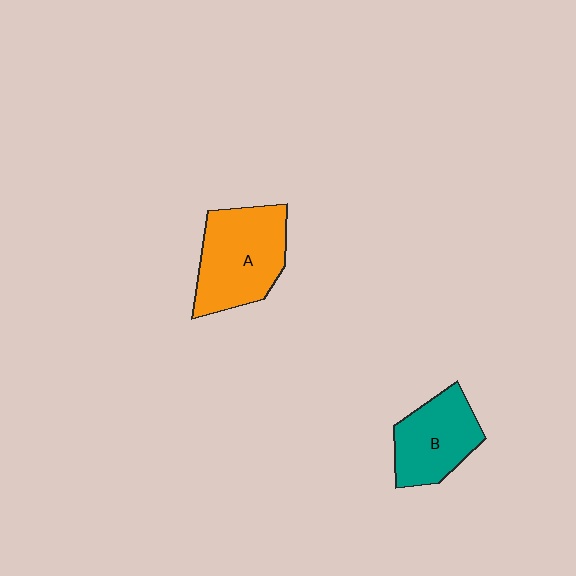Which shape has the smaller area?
Shape B (teal).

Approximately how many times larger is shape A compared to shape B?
Approximately 1.3 times.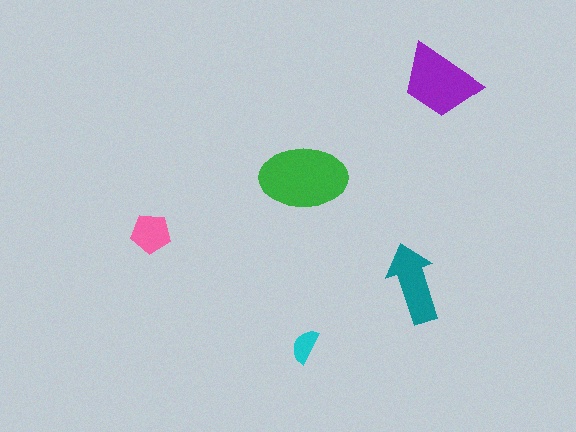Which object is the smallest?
The cyan semicircle.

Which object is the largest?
The green ellipse.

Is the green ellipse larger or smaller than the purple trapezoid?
Larger.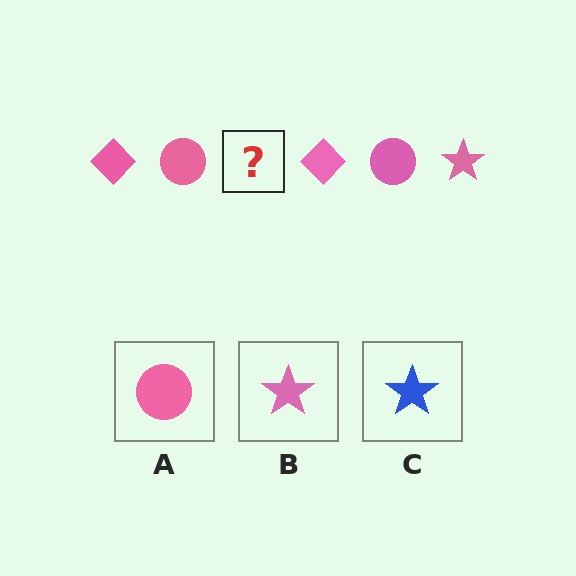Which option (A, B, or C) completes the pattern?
B.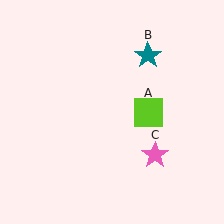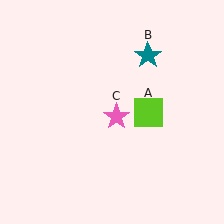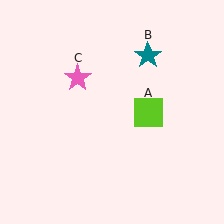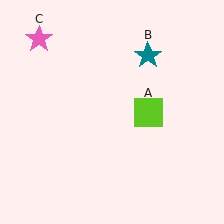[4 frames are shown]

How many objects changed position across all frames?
1 object changed position: pink star (object C).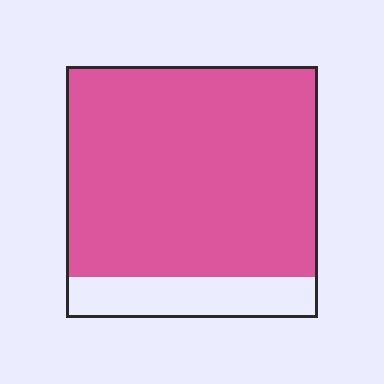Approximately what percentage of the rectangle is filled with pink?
Approximately 85%.